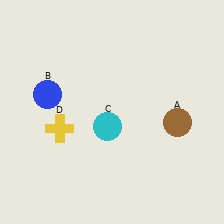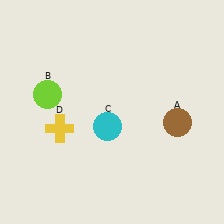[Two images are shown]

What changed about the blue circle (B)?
In Image 1, B is blue. In Image 2, it changed to lime.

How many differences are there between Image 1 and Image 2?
There is 1 difference between the two images.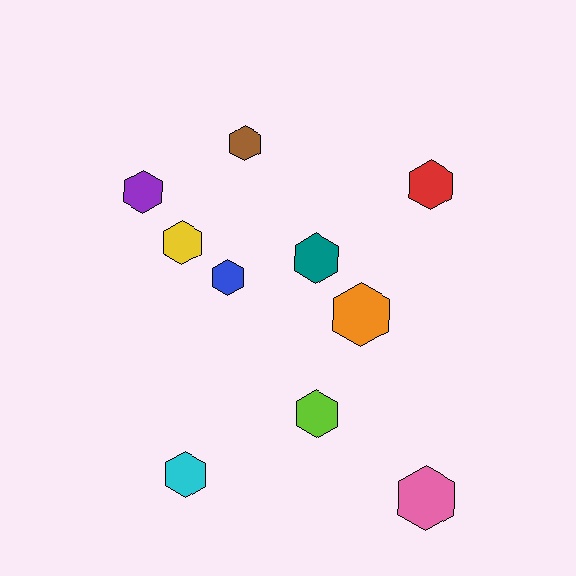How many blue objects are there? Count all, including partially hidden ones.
There is 1 blue object.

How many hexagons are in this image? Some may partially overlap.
There are 10 hexagons.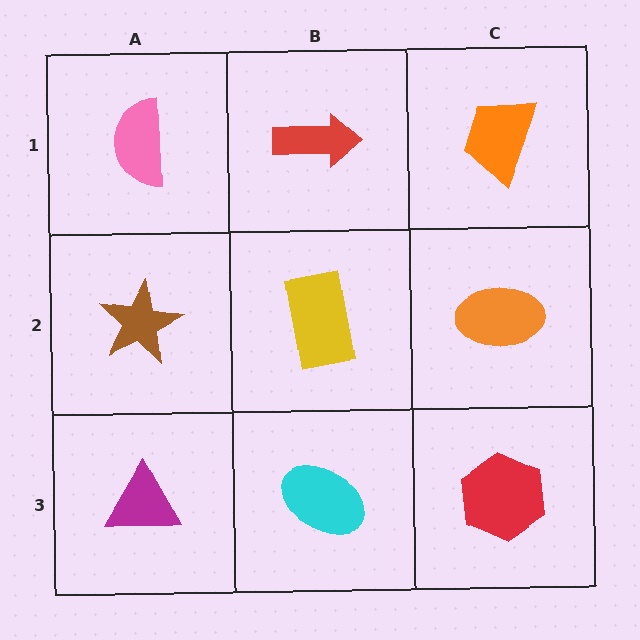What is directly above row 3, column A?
A brown star.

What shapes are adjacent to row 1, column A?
A brown star (row 2, column A), a red arrow (row 1, column B).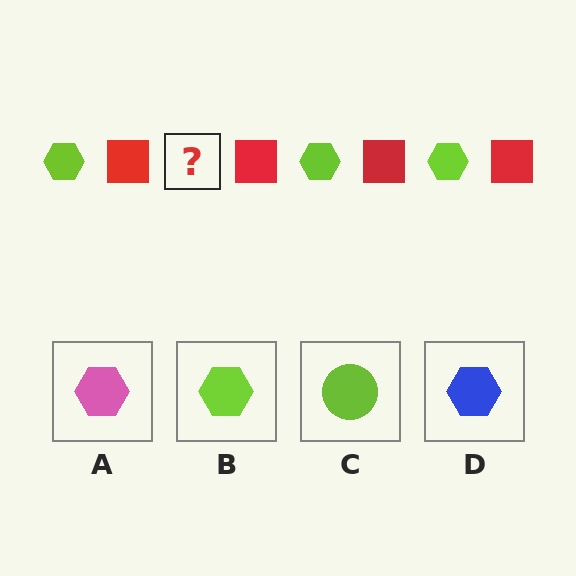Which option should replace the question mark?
Option B.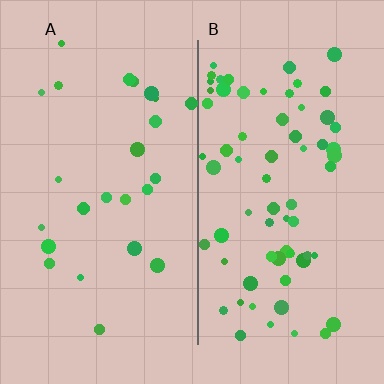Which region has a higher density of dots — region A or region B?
B (the right).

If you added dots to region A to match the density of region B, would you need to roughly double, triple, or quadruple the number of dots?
Approximately triple.